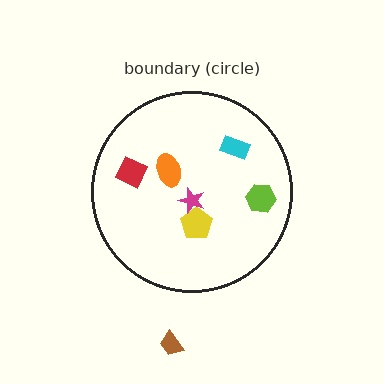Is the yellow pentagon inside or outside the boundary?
Inside.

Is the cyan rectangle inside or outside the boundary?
Inside.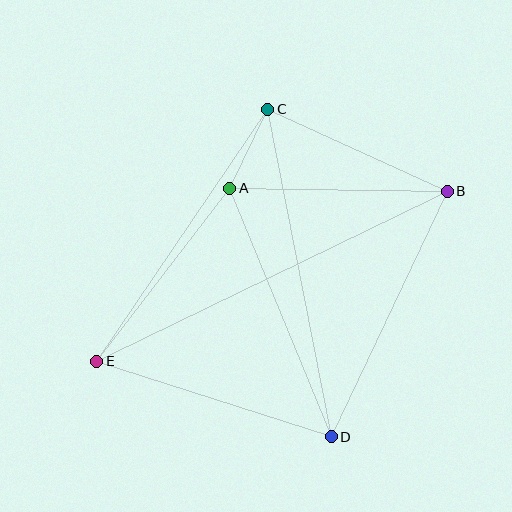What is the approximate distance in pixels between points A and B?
The distance between A and B is approximately 217 pixels.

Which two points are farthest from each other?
Points B and E are farthest from each other.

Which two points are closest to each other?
Points A and C are closest to each other.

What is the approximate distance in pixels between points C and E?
The distance between C and E is approximately 304 pixels.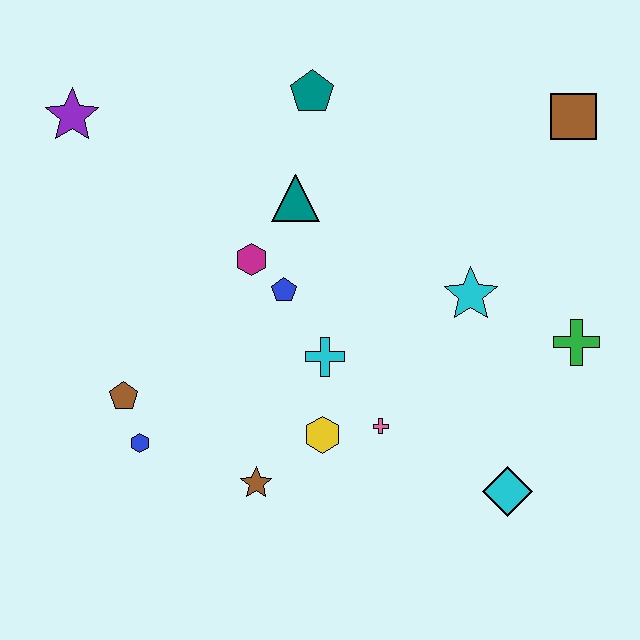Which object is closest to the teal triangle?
The magenta hexagon is closest to the teal triangle.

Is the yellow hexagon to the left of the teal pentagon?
No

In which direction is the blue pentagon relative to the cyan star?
The blue pentagon is to the left of the cyan star.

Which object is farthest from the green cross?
The purple star is farthest from the green cross.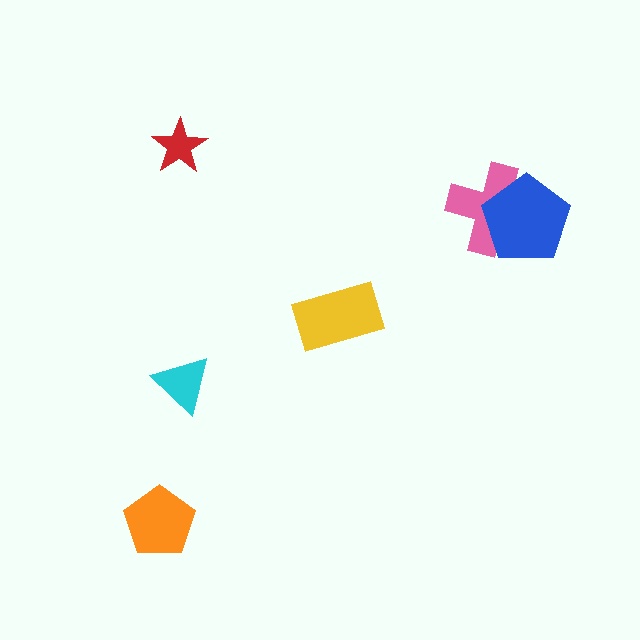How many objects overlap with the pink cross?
1 object overlaps with the pink cross.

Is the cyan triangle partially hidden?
No, no other shape covers it.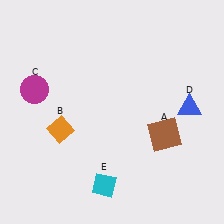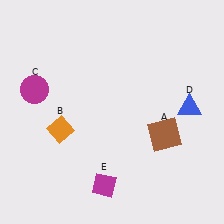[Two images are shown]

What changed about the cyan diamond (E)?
In Image 1, E is cyan. In Image 2, it changed to magenta.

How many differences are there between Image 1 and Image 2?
There is 1 difference between the two images.